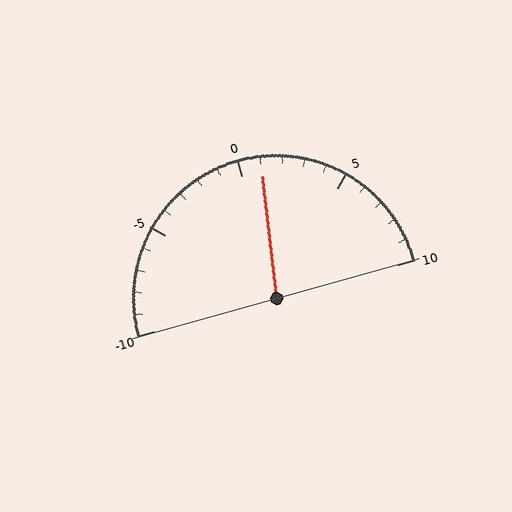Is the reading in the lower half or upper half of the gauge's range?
The reading is in the upper half of the range (-10 to 10).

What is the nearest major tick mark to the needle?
The nearest major tick mark is 0.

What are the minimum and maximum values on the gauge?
The gauge ranges from -10 to 10.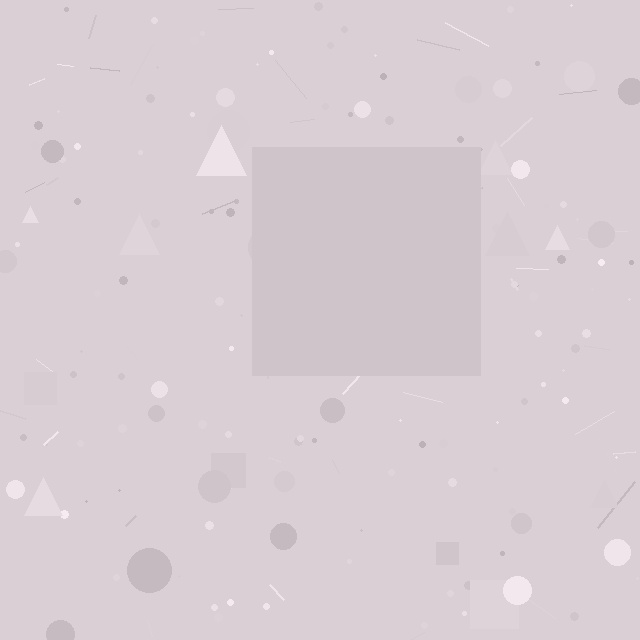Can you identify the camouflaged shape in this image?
The camouflaged shape is a square.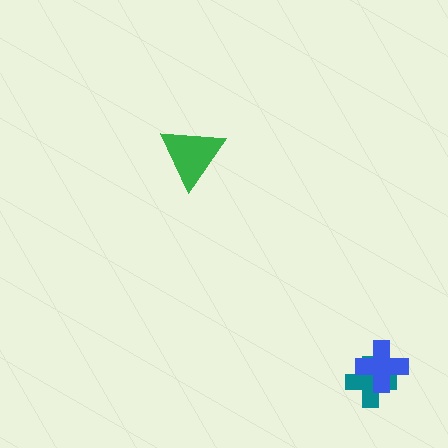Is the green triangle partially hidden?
No, no other shape covers it.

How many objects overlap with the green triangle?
0 objects overlap with the green triangle.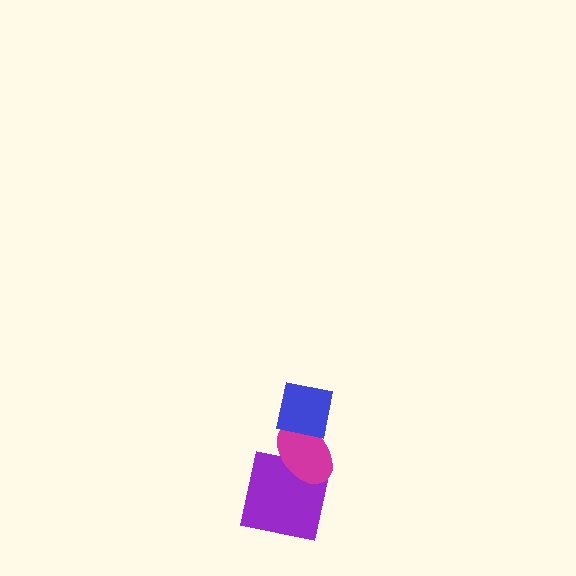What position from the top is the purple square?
The purple square is 3rd from the top.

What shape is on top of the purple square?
The magenta ellipse is on top of the purple square.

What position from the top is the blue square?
The blue square is 1st from the top.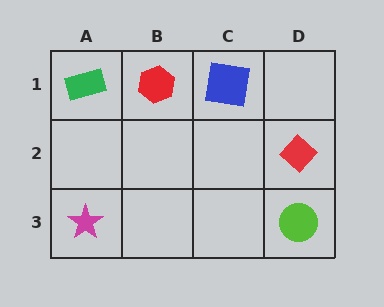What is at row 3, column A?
A magenta star.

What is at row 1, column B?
A red hexagon.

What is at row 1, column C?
A blue square.